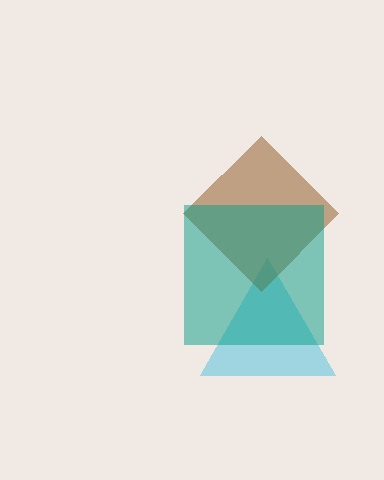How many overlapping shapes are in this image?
There are 3 overlapping shapes in the image.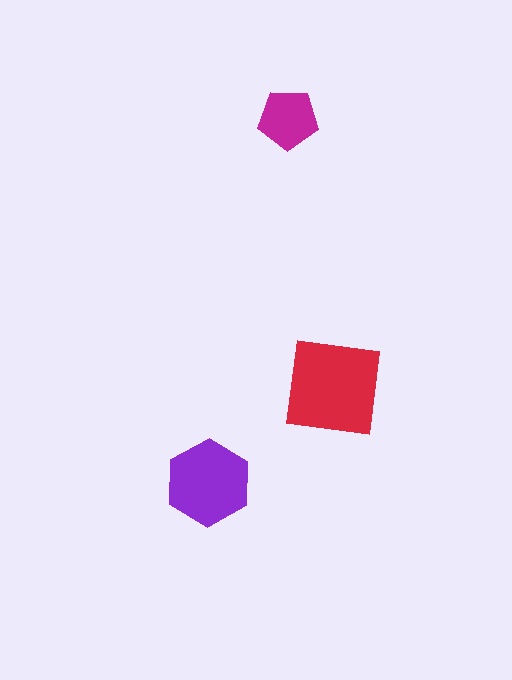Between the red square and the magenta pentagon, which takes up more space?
The red square.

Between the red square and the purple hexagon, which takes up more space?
The red square.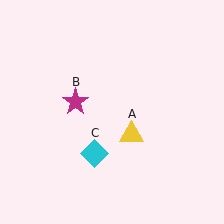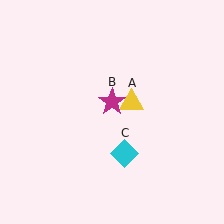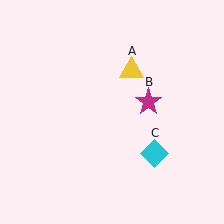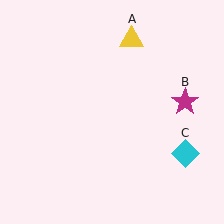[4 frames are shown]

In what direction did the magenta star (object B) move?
The magenta star (object B) moved right.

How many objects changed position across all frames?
3 objects changed position: yellow triangle (object A), magenta star (object B), cyan diamond (object C).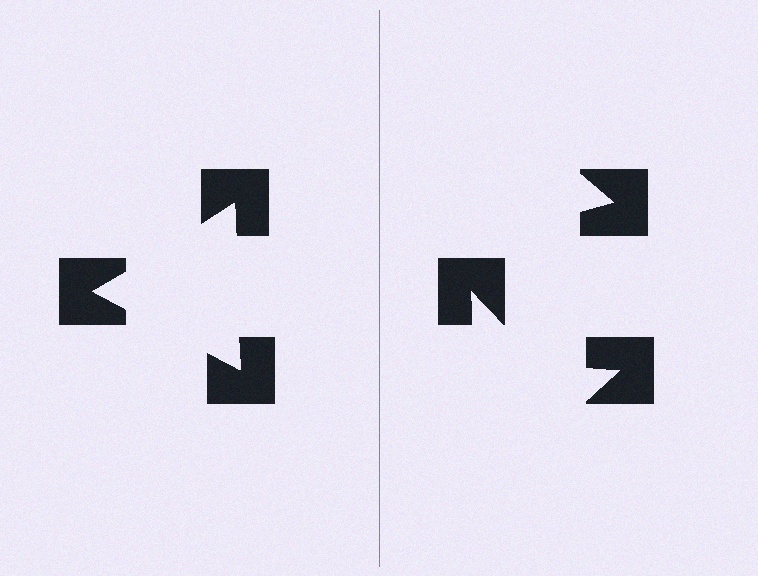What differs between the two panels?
The notched squares are positioned identically on both sides; only the wedge orientations differ. On the left they align to a triangle; on the right they are misaligned.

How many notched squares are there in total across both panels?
6 — 3 on each side.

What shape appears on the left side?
An illusory triangle.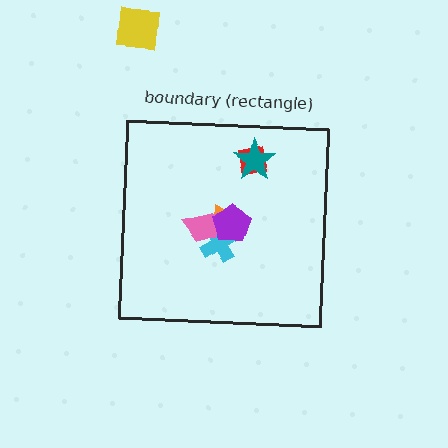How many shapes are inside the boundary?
6 inside, 1 outside.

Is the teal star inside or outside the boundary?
Inside.